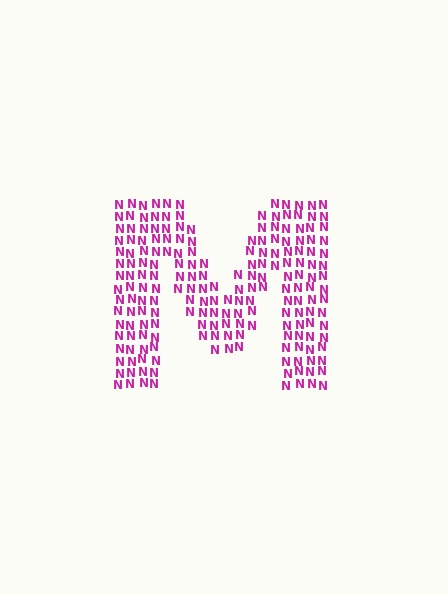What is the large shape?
The large shape is the letter M.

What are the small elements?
The small elements are letter N's.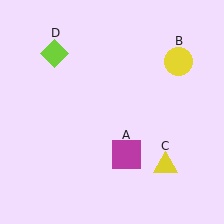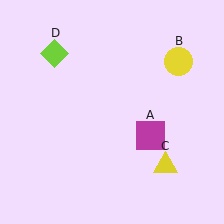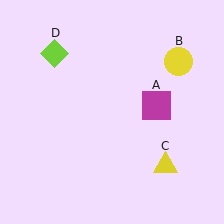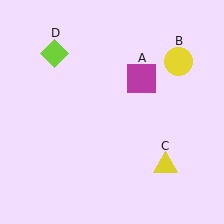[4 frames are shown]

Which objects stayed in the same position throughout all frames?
Yellow circle (object B) and yellow triangle (object C) and lime diamond (object D) remained stationary.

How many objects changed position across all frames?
1 object changed position: magenta square (object A).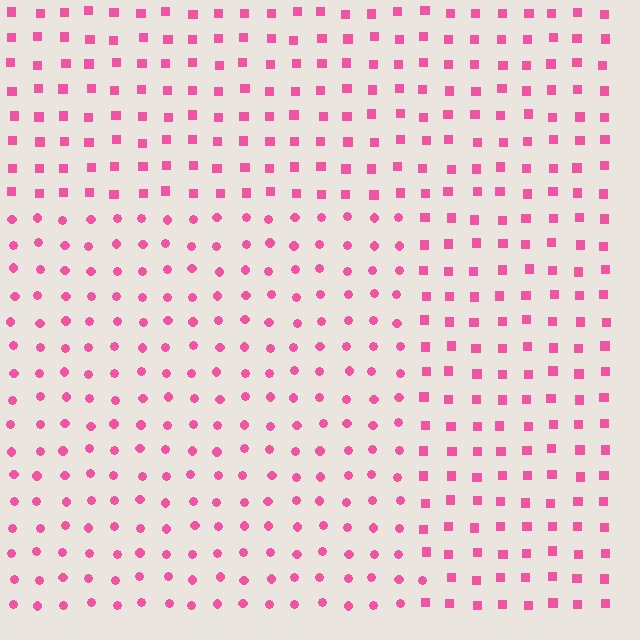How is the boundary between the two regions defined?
The boundary is defined by a change in element shape: circles inside vs. squares outside. All elements share the same color and spacing.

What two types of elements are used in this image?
The image uses circles inside the rectangle region and squares outside it.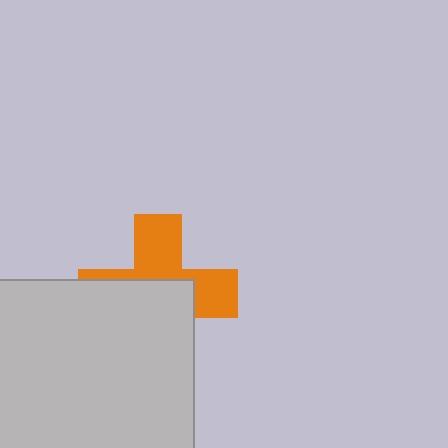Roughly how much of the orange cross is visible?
About half of it is visible (roughly 45%).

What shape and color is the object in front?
The object in front is a light gray rectangle.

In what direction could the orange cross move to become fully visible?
The orange cross could move up. That would shift it out from behind the light gray rectangle entirely.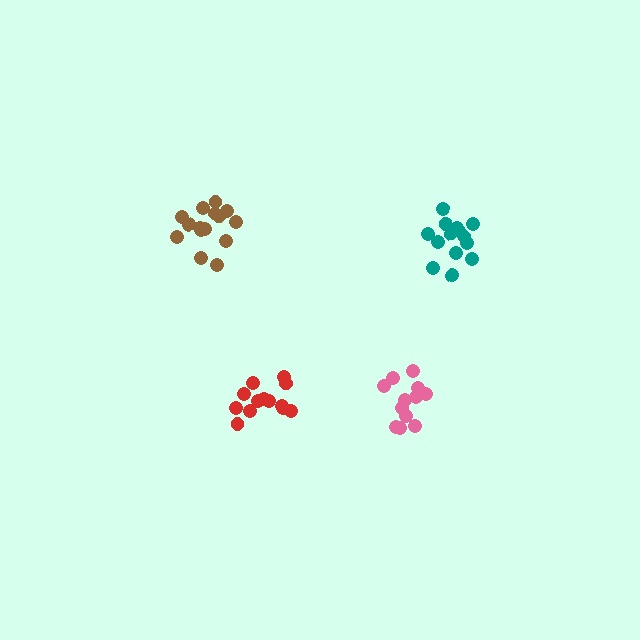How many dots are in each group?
Group 1: 15 dots, Group 2: 13 dots, Group 3: 14 dots, Group 4: 12 dots (54 total).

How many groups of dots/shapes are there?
There are 4 groups.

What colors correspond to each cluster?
The clusters are colored: brown, red, teal, pink.